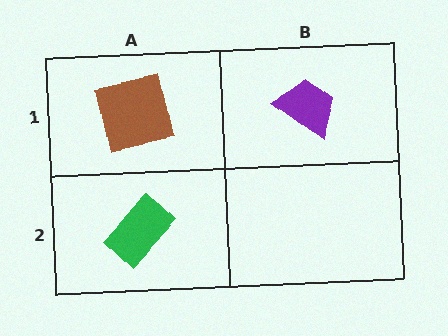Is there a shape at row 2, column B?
No, that cell is empty.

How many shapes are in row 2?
1 shape.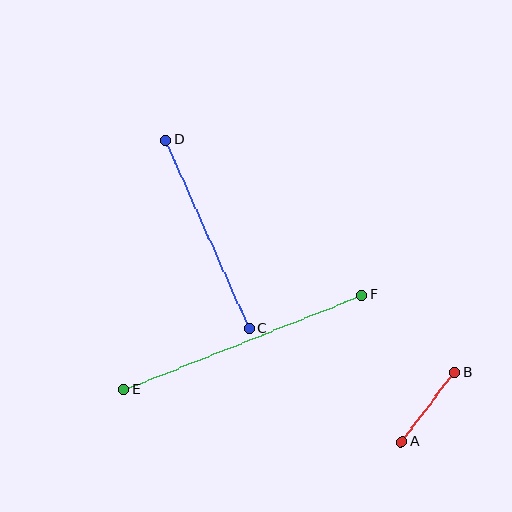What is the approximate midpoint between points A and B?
The midpoint is at approximately (428, 407) pixels.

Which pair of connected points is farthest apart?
Points E and F are farthest apart.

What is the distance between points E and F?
The distance is approximately 256 pixels.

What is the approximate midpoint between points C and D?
The midpoint is at approximately (208, 234) pixels.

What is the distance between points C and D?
The distance is approximately 206 pixels.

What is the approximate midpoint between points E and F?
The midpoint is at approximately (243, 342) pixels.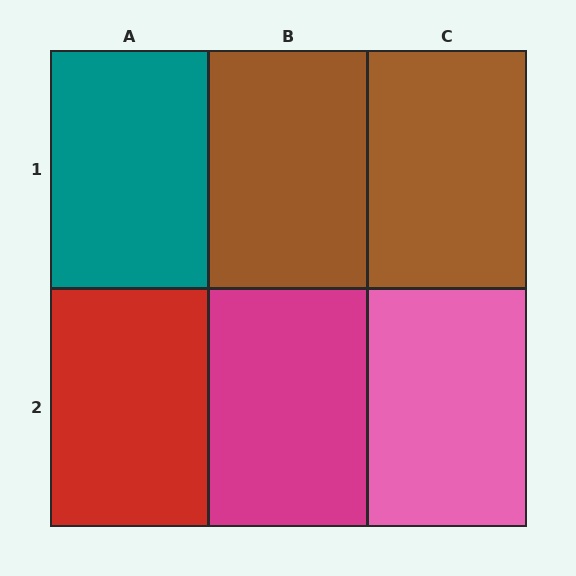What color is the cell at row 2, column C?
Pink.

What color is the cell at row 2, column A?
Red.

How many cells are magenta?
1 cell is magenta.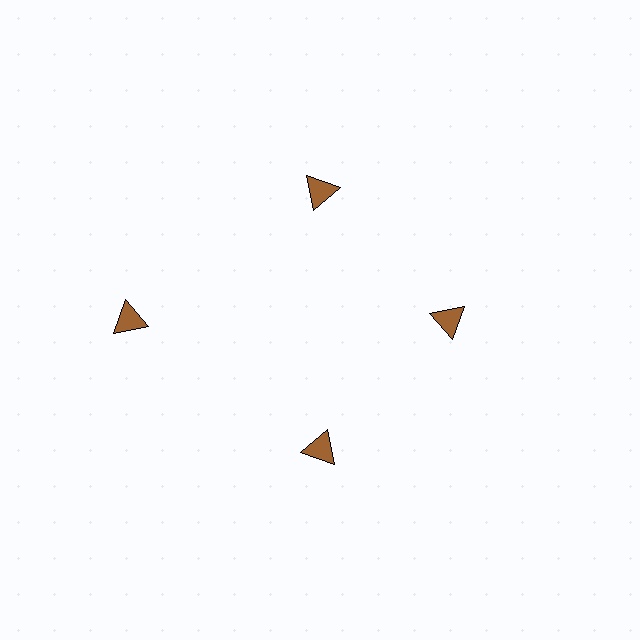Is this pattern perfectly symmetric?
No. The 4 brown triangles are arranged in a ring, but one element near the 9 o'clock position is pushed outward from the center, breaking the 4-fold rotational symmetry.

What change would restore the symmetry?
The symmetry would be restored by moving it inward, back onto the ring so that all 4 triangles sit at equal angles and equal distance from the center.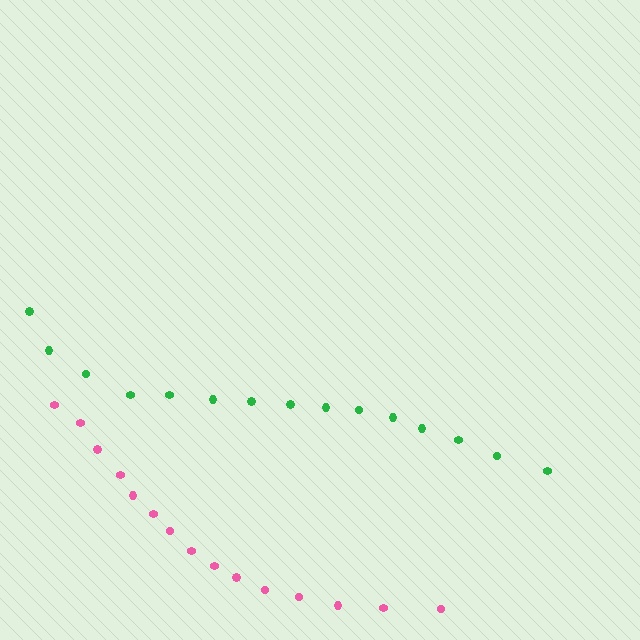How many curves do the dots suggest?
There are 2 distinct paths.